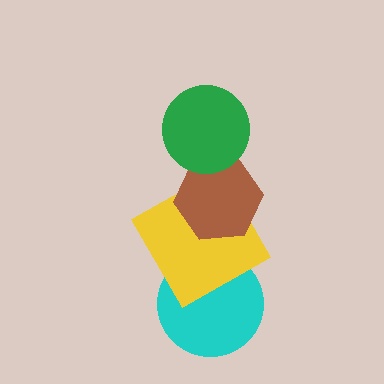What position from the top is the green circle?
The green circle is 1st from the top.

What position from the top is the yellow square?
The yellow square is 3rd from the top.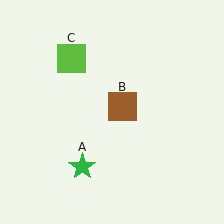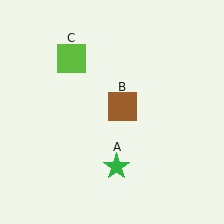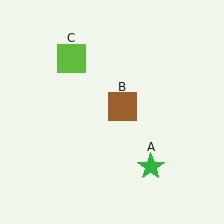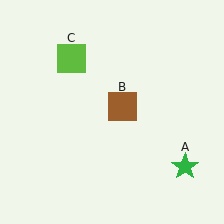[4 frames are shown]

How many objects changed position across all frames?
1 object changed position: green star (object A).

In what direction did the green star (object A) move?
The green star (object A) moved right.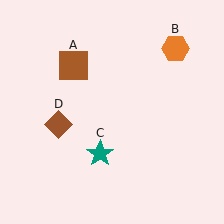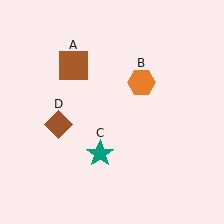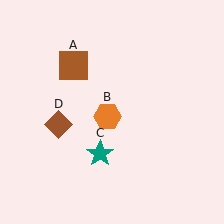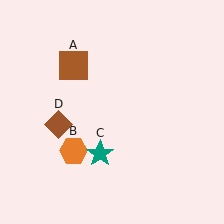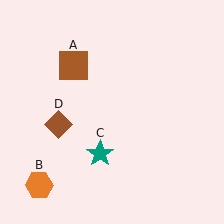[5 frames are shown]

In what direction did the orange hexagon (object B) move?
The orange hexagon (object B) moved down and to the left.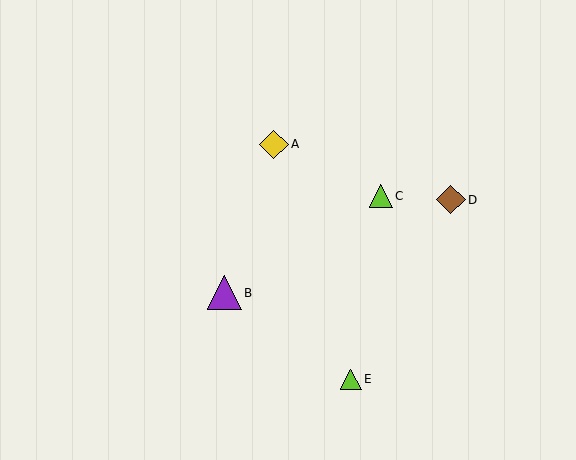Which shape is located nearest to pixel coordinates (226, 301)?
The purple triangle (labeled B) at (225, 293) is nearest to that location.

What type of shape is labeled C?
Shape C is a lime triangle.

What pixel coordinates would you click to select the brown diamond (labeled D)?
Click at (451, 200) to select the brown diamond D.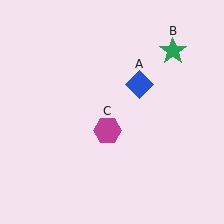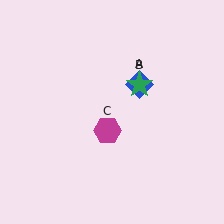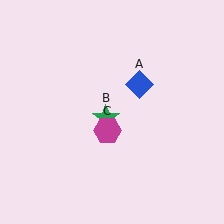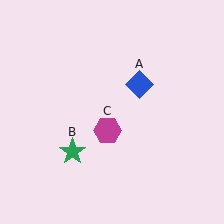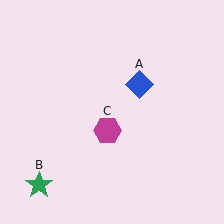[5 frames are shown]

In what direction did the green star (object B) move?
The green star (object B) moved down and to the left.